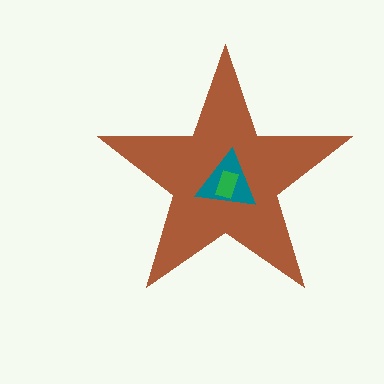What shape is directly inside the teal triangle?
The green rectangle.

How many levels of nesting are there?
3.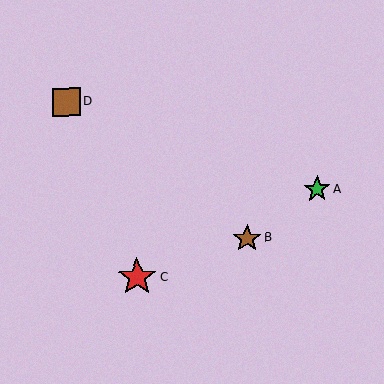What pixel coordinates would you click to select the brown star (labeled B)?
Click at (247, 238) to select the brown star B.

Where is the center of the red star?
The center of the red star is at (137, 277).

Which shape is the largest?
The red star (labeled C) is the largest.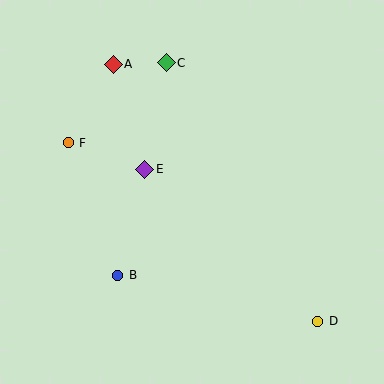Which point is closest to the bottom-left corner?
Point B is closest to the bottom-left corner.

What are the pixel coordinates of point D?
Point D is at (318, 321).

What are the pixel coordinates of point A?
Point A is at (113, 64).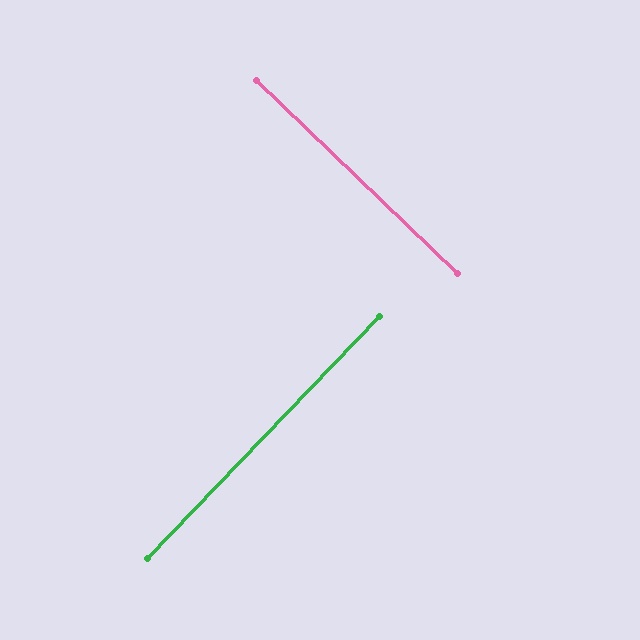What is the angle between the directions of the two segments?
Approximately 90 degrees.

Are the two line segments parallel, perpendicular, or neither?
Perpendicular — they meet at approximately 90°.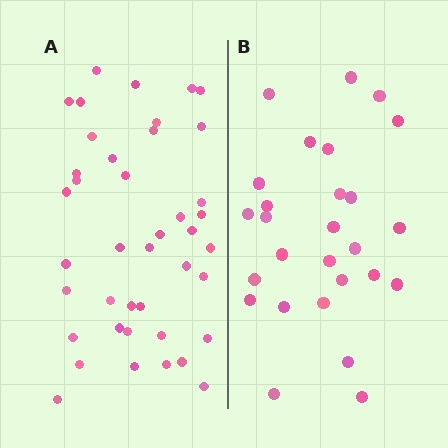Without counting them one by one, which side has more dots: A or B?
Region A (the left region) has more dots.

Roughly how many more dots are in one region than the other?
Region A has approximately 15 more dots than region B.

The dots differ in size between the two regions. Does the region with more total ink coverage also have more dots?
No. Region B has more total ink coverage because its dots are larger, but region A actually contains more individual dots. Total area can be misleading — the number of items is what matters here.